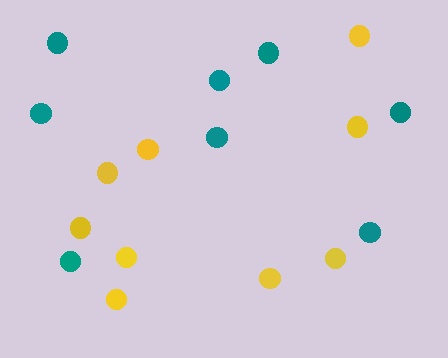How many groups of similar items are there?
There are 2 groups: one group of yellow circles (9) and one group of teal circles (8).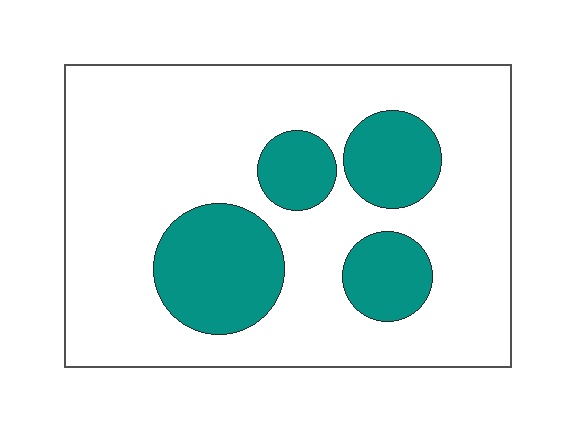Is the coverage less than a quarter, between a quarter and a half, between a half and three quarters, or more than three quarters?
Less than a quarter.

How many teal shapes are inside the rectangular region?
4.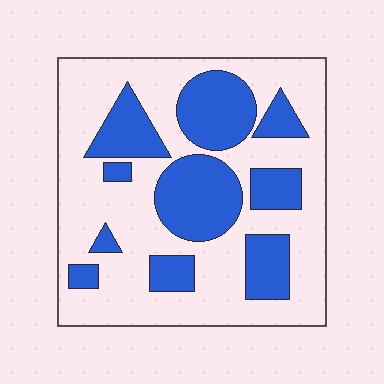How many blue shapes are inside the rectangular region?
10.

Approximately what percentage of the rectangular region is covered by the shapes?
Approximately 35%.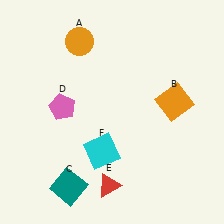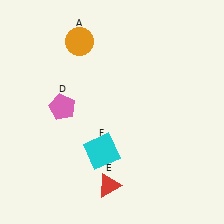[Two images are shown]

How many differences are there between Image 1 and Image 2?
There are 2 differences between the two images.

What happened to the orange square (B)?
The orange square (B) was removed in Image 2. It was in the top-right area of Image 1.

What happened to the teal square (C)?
The teal square (C) was removed in Image 2. It was in the bottom-left area of Image 1.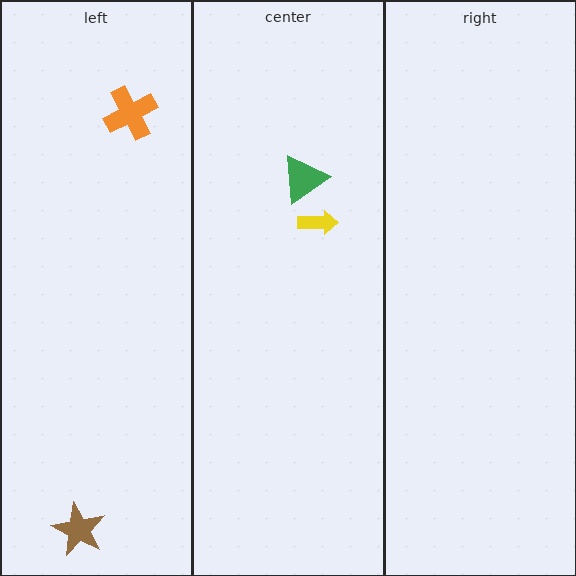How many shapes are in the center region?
2.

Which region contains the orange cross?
The left region.